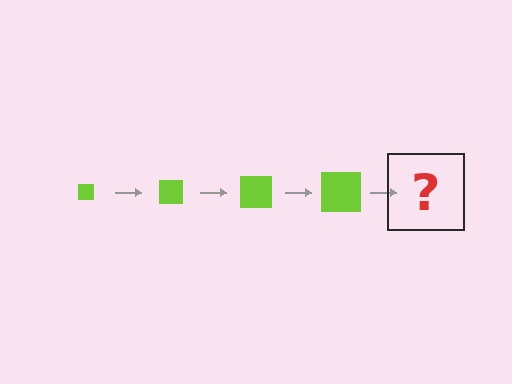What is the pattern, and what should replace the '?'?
The pattern is that the square gets progressively larger each step. The '?' should be a lime square, larger than the previous one.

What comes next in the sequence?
The next element should be a lime square, larger than the previous one.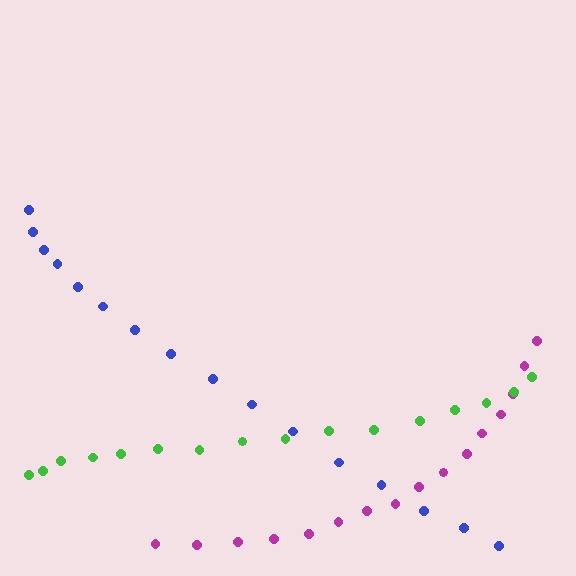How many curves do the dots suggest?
There are 3 distinct paths.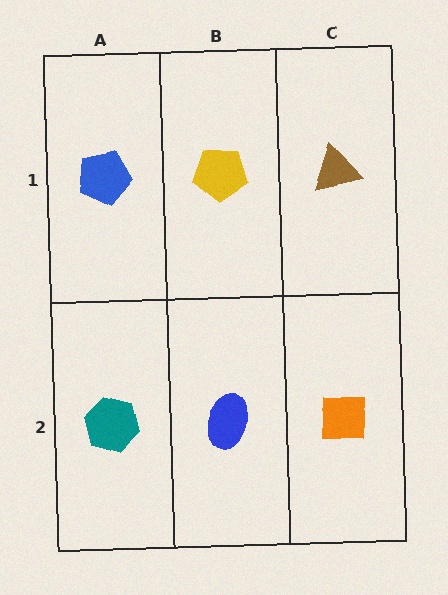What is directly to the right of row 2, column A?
A blue ellipse.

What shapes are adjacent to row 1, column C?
An orange square (row 2, column C), a yellow pentagon (row 1, column B).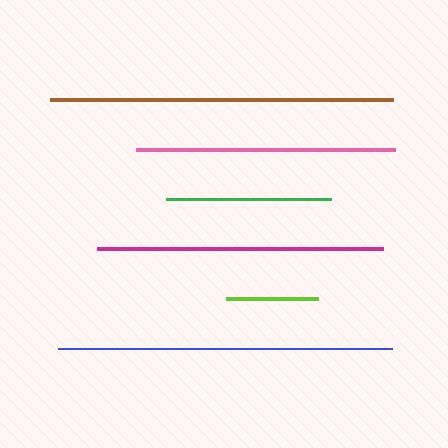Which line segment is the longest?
The brown line is the longest at approximately 343 pixels.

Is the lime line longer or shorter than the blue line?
The blue line is longer than the lime line.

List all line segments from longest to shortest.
From longest to shortest: brown, blue, magenta, pink, green, lime.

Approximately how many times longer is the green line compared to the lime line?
The green line is approximately 1.8 times the length of the lime line.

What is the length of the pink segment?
The pink segment is approximately 259 pixels long.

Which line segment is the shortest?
The lime line is the shortest at approximately 92 pixels.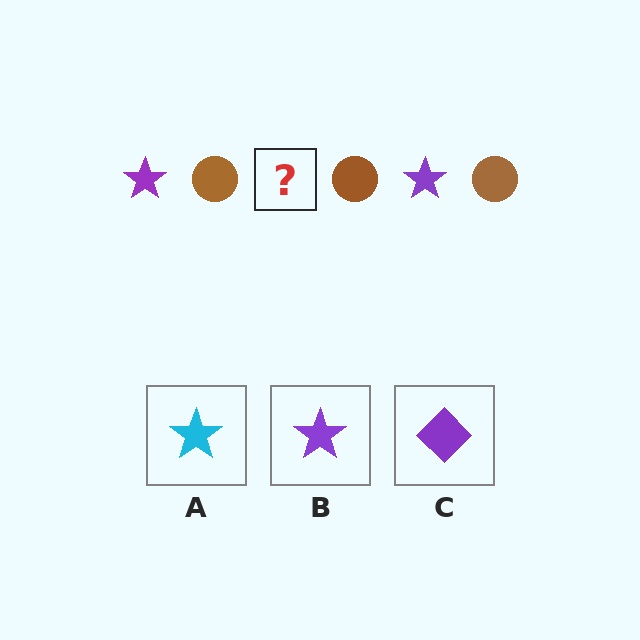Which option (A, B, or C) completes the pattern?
B.